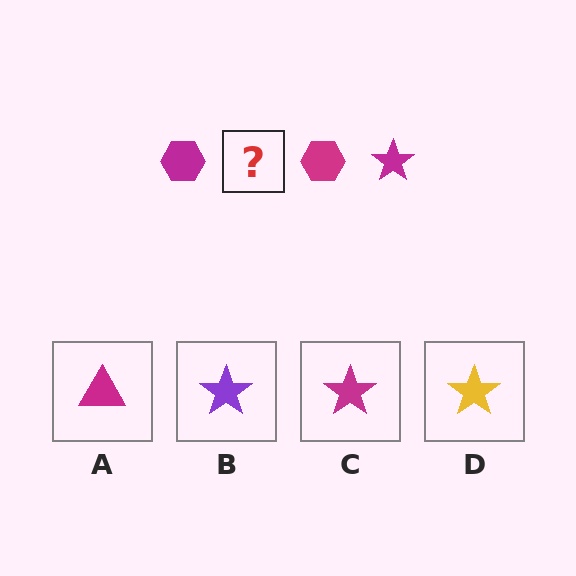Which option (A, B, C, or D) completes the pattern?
C.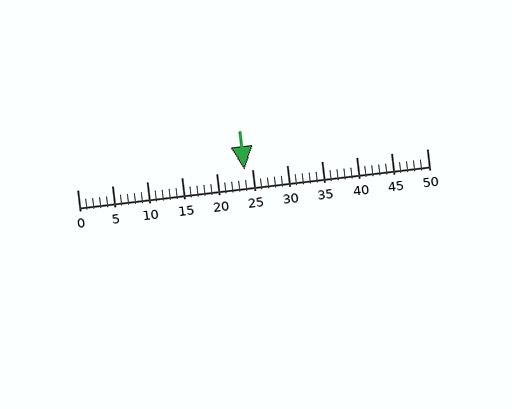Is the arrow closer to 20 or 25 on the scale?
The arrow is closer to 25.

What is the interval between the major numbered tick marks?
The major tick marks are spaced 5 units apart.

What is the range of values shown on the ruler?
The ruler shows values from 0 to 50.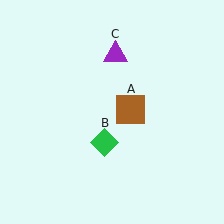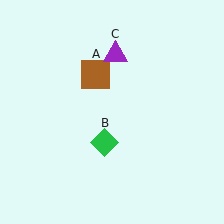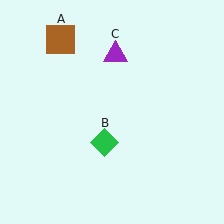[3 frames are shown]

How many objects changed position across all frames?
1 object changed position: brown square (object A).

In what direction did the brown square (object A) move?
The brown square (object A) moved up and to the left.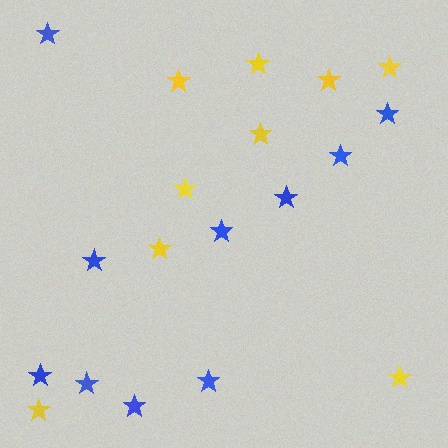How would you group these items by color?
There are 2 groups: one group of blue stars (10) and one group of yellow stars (9).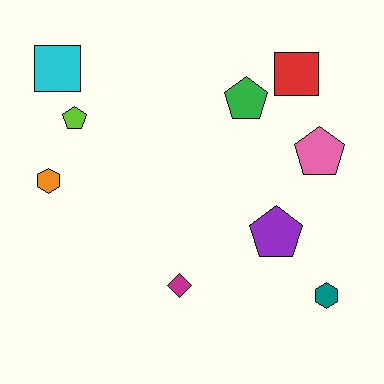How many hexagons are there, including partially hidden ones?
There are 2 hexagons.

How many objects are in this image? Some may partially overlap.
There are 9 objects.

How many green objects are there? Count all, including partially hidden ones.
There is 1 green object.